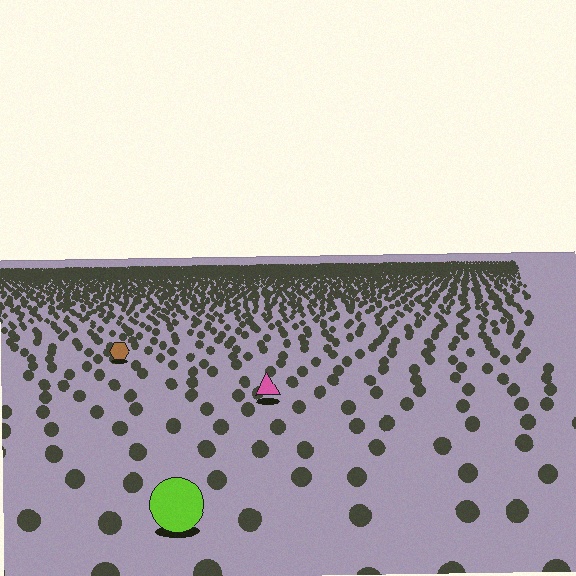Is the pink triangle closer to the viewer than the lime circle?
No. The lime circle is closer — you can tell from the texture gradient: the ground texture is coarser near it.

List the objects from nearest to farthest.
From nearest to farthest: the lime circle, the pink triangle, the brown hexagon.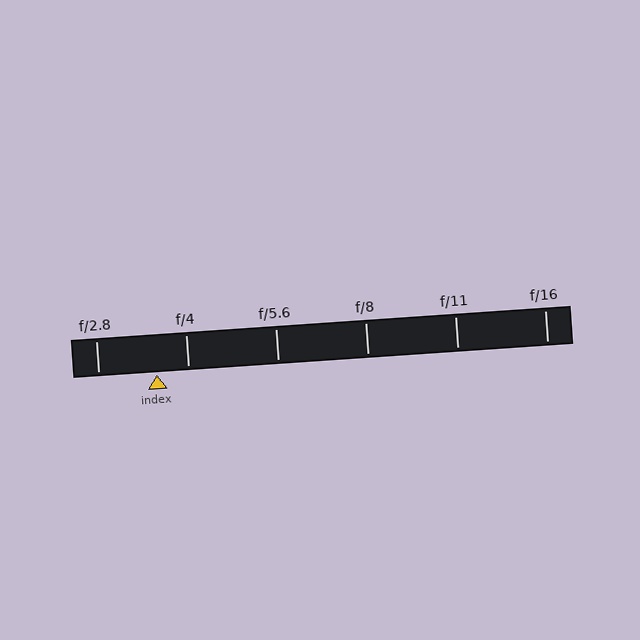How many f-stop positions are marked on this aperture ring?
There are 6 f-stop positions marked.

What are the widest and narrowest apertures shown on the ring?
The widest aperture shown is f/2.8 and the narrowest is f/16.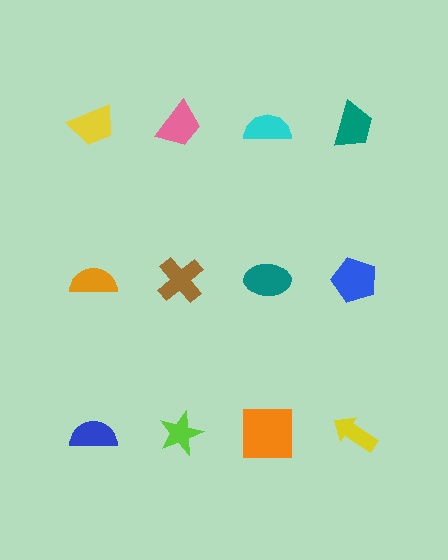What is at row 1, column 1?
A yellow trapezoid.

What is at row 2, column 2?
A brown cross.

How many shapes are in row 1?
4 shapes.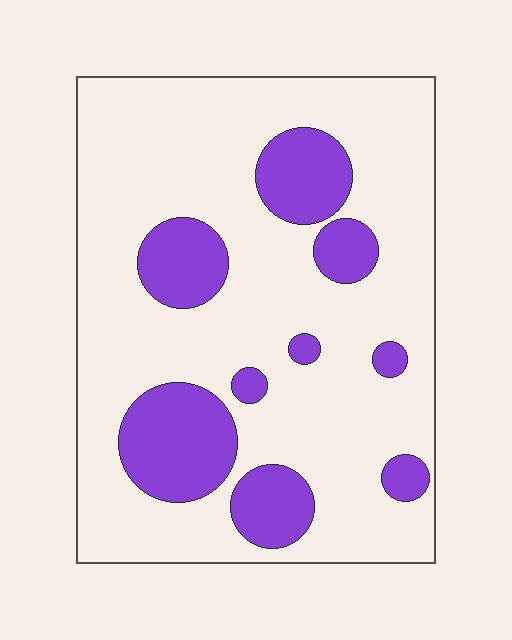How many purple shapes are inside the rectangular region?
9.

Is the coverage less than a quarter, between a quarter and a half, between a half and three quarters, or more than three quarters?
Less than a quarter.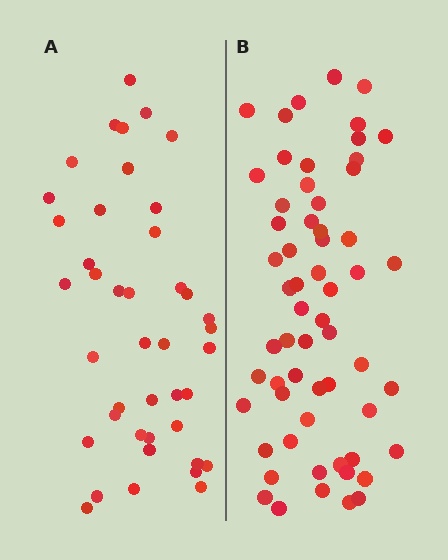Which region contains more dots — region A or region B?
Region B (the right region) has more dots.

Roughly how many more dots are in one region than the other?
Region B has approximately 20 more dots than region A.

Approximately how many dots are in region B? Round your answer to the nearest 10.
About 60 dots.